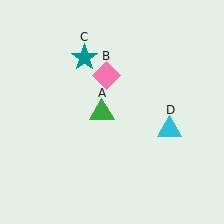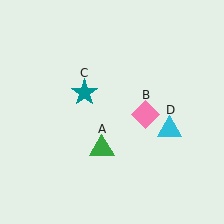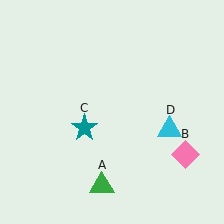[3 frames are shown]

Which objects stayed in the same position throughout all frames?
Cyan triangle (object D) remained stationary.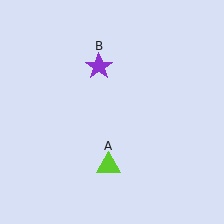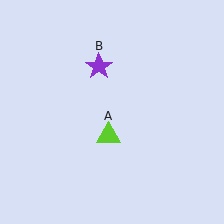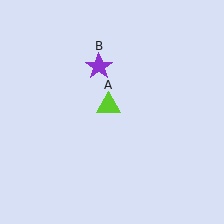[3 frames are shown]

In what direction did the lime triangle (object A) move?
The lime triangle (object A) moved up.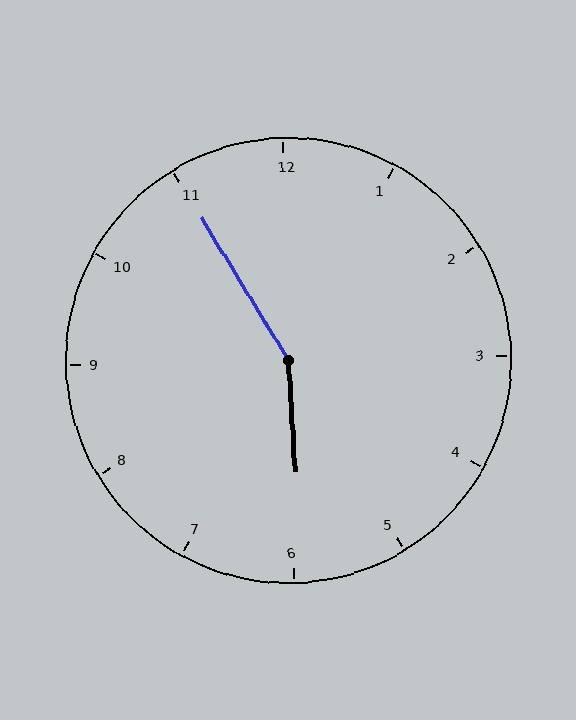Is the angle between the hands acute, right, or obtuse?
It is obtuse.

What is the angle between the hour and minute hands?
Approximately 152 degrees.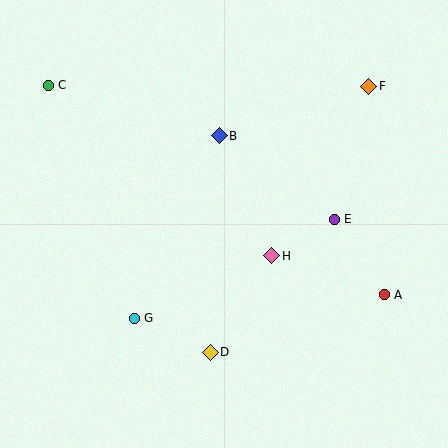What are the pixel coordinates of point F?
Point F is at (369, 86).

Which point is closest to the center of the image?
Point H at (272, 256) is closest to the center.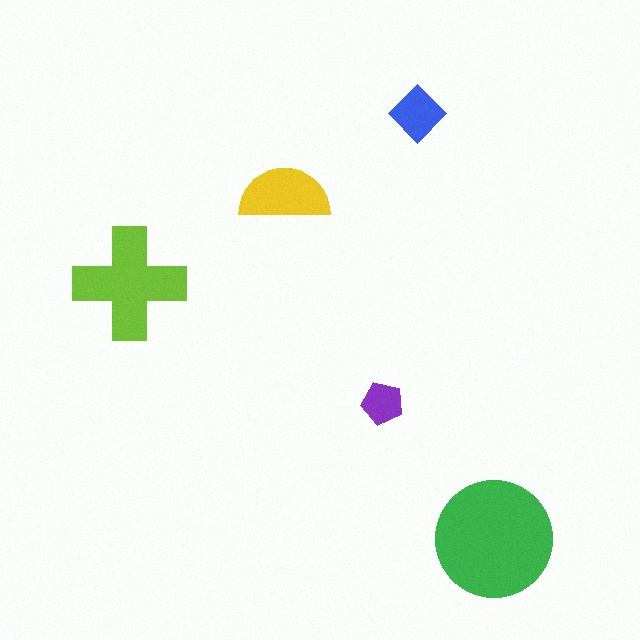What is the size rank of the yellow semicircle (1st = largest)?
3rd.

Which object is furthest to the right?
The green circle is rightmost.